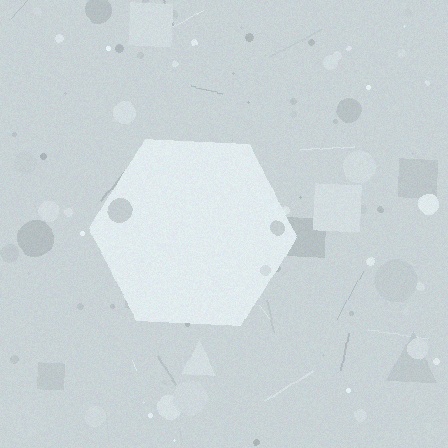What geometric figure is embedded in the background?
A hexagon is embedded in the background.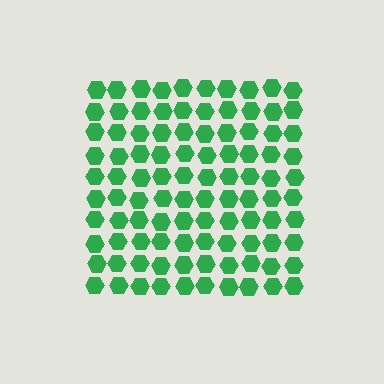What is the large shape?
The large shape is a square.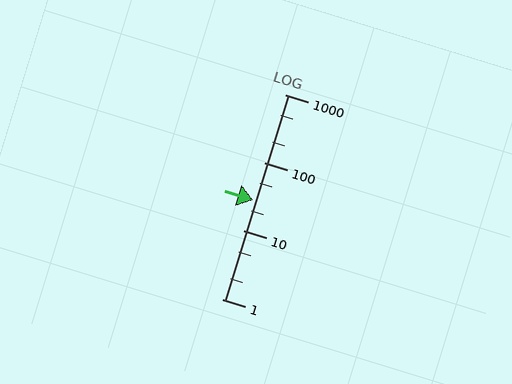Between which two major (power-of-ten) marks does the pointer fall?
The pointer is between 10 and 100.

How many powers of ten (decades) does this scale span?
The scale spans 3 decades, from 1 to 1000.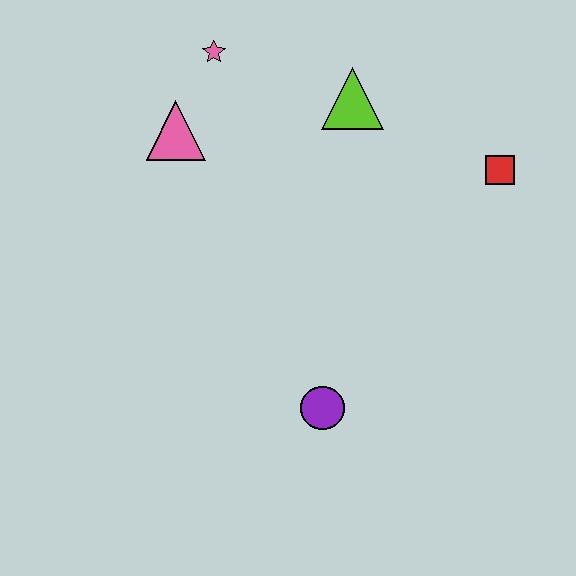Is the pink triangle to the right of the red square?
No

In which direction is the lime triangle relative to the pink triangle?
The lime triangle is to the right of the pink triangle.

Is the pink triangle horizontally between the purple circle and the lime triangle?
No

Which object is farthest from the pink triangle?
The red square is farthest from the pink triangle.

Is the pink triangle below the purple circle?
No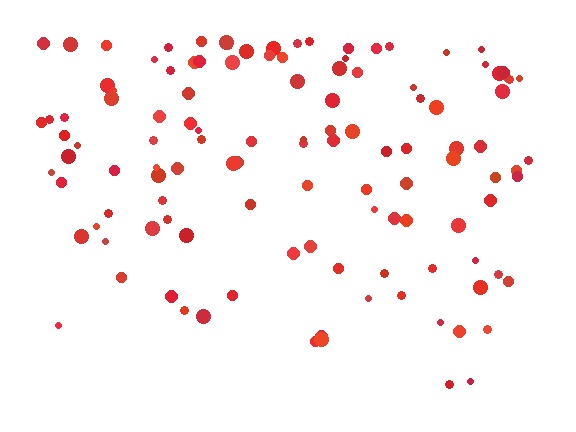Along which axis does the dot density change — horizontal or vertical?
Vertical.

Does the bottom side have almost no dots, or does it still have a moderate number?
Still a moderate number, just noticeably fewer than the top.